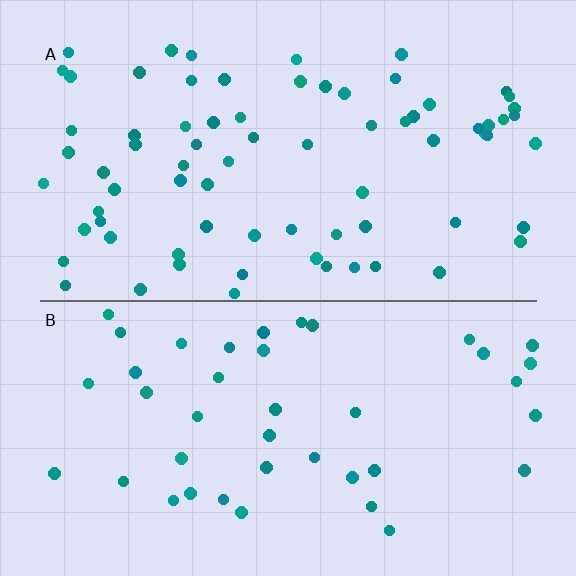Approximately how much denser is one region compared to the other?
Approximately 1.8× — region A over region B.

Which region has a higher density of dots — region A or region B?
A (the top).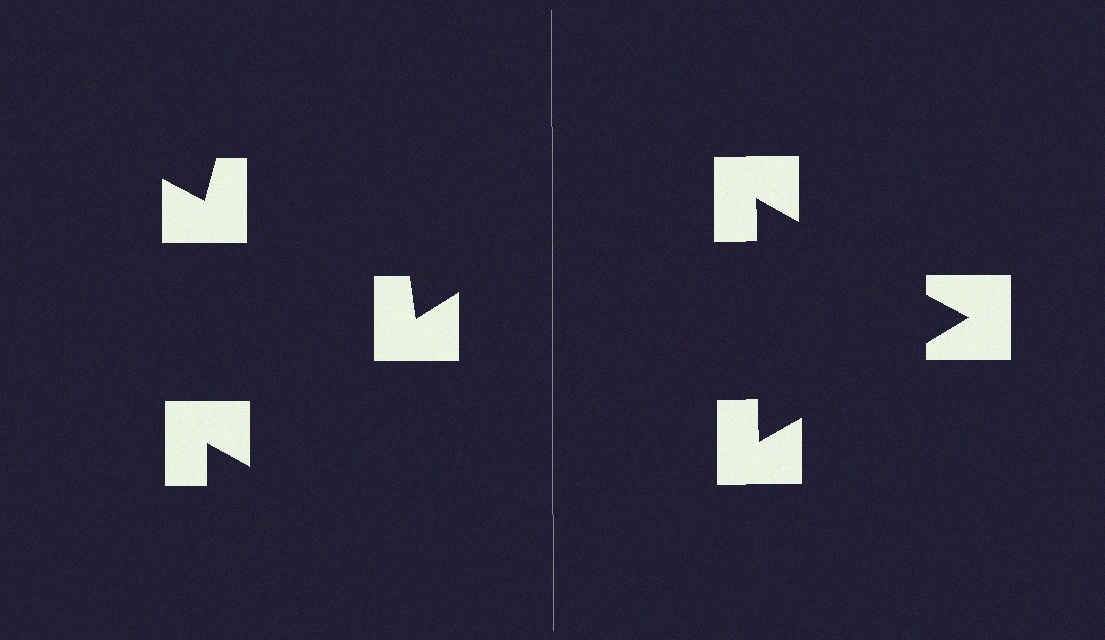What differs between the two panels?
The notched squares are positioned identically on both sides; only the wedge orientations differ. On the right they align to a triangle; on the left they are misaligned.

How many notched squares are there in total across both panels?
6 — 3 on each side.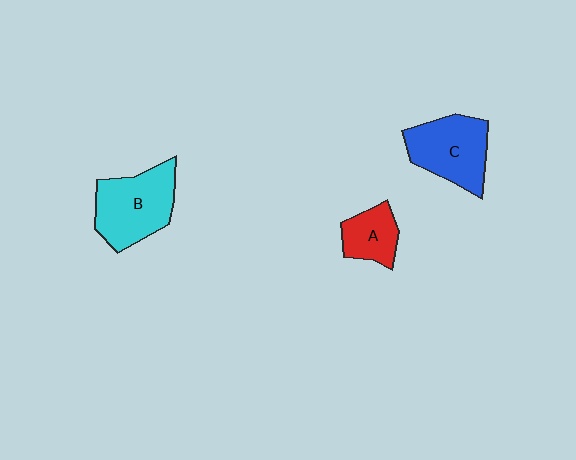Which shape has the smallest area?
Shape A (red).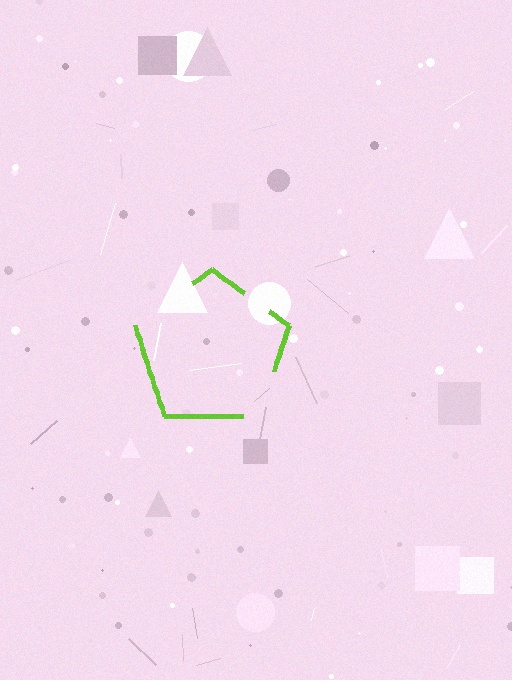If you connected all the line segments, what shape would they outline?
They would outline a pentagon.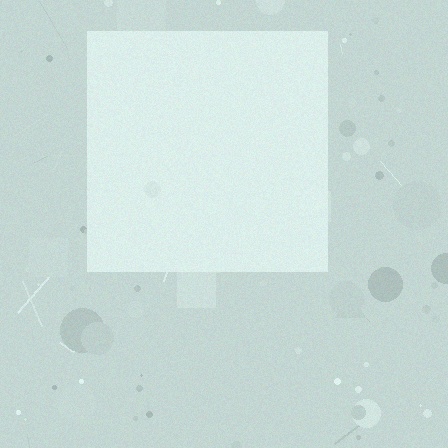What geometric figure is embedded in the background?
A square is embedded in the background.